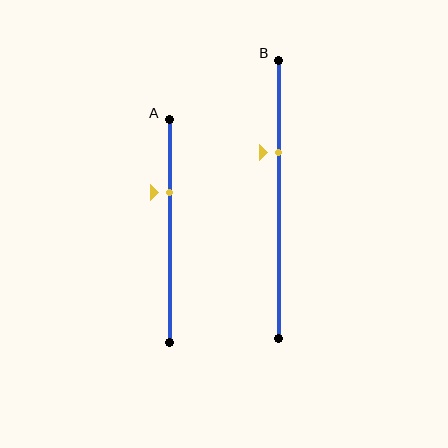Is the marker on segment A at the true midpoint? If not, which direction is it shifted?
No, the marker on segment A is shifted upward by about 17% of the segment length.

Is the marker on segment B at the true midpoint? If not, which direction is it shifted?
No, the marker on segment B is shifted upward by about 17% of the segment length.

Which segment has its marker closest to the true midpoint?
Segment B has its marker closest to the true midpoint.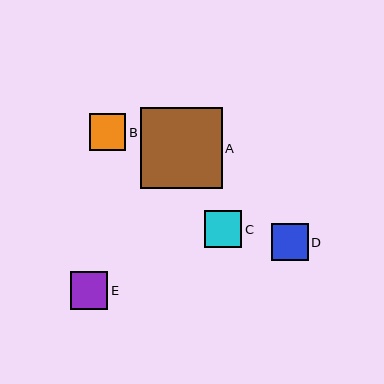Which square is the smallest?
Square B is the smallest with a size of approximately 36 pixels.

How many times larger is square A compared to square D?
Square A is approximately 2.2 times the size of square D.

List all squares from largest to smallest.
From largest to smallest: A, C, E, D, B.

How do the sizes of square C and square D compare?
Square C and square D are approximately the same size.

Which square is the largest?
Square A is the largest with a size of approximately 82 pixels.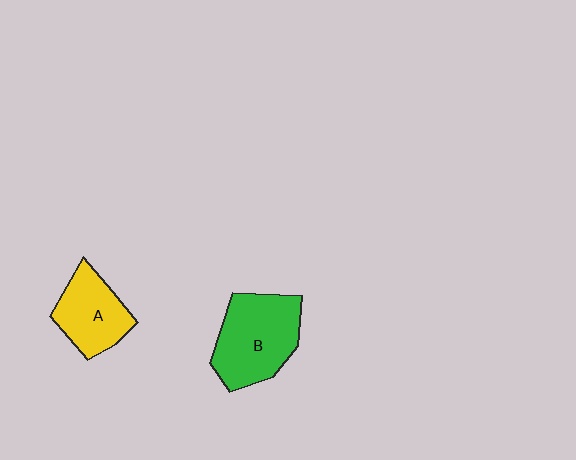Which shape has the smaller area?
Shape A (yellow).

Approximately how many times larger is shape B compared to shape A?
Approximately 1.4 times.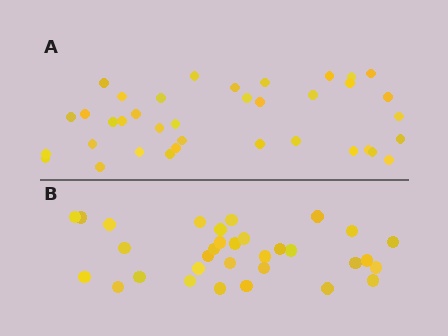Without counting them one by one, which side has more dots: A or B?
Region A (the top region) has more dots.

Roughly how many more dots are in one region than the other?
Region A has about 5 more dots than region B.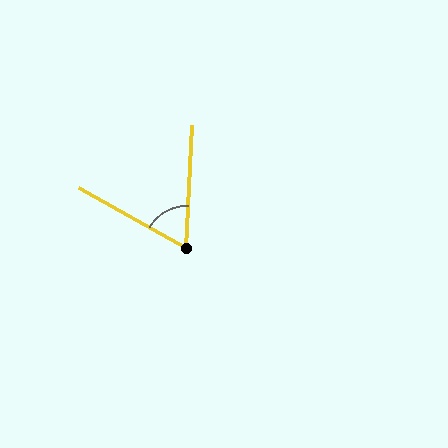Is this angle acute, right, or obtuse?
It is acute.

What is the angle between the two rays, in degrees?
Approximately 63 degrees.